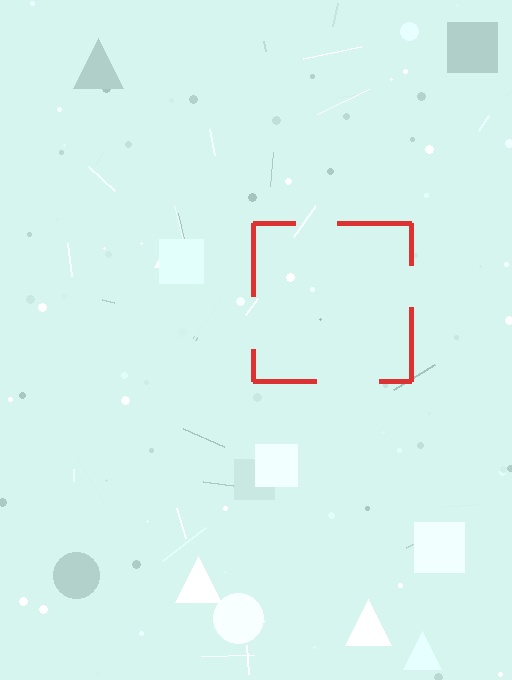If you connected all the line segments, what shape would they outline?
They would outline a square.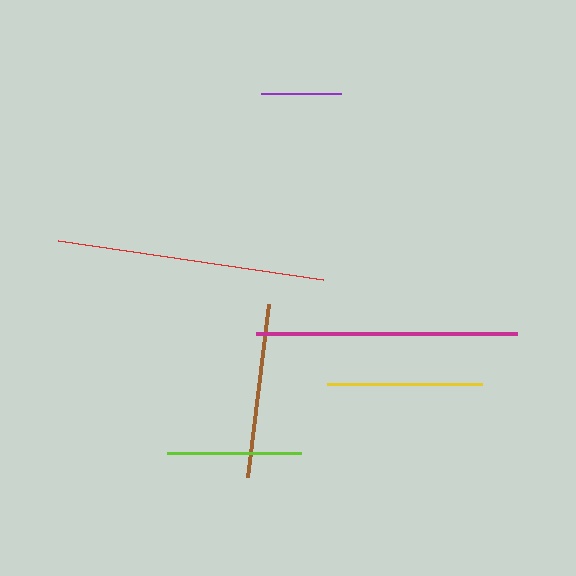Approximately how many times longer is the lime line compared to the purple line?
The lime line is approximately 1.7 times the length of the purple line.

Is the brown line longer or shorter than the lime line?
The brown line is longer than the lime line.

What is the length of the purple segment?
The purple segment is approximately 81 pixels long.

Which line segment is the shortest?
The purple line is the shortest at approximately 81 pixels.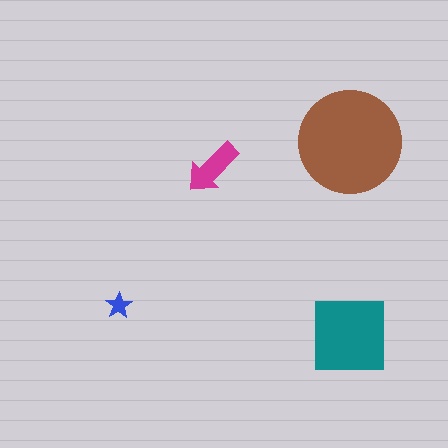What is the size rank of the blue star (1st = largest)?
4th.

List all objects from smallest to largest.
The blue star, the magenta arrow, the teal square, the brown circle.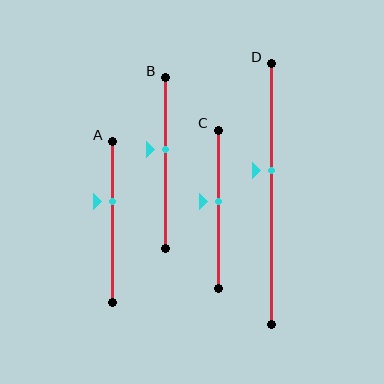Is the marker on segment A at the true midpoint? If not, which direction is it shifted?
No, the marker on segment A is shifted upward by about 13% of the segment length.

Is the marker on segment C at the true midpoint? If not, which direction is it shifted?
No, the marker on segment C is shifted upward by about 5% of the segment length.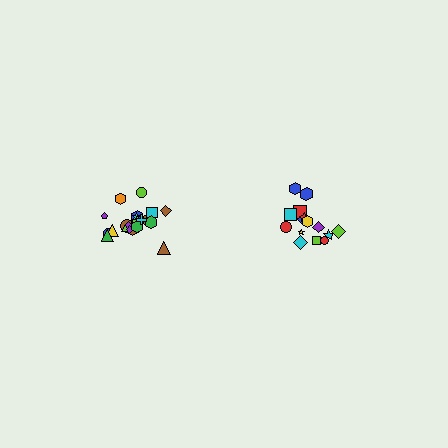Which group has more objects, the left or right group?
The left group.